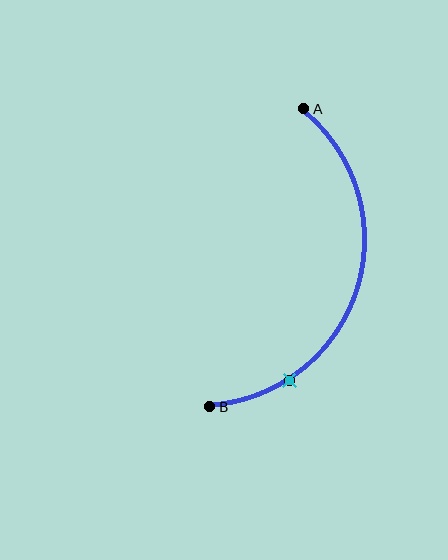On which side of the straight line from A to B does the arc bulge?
The arc bulges to the right of the straight line connecting A and B.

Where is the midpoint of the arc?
The arc midpoint is the point on the curve farthest from the straight line joining A and B. It sits to the right of that line.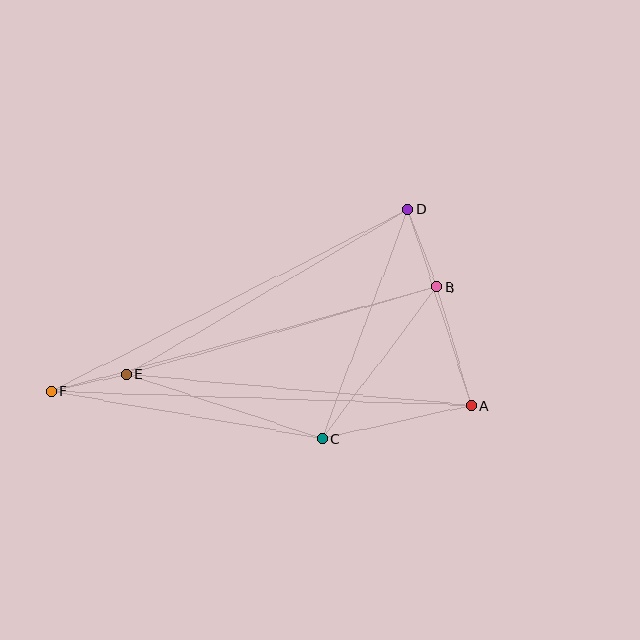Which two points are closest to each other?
Points E and F are closest to each other.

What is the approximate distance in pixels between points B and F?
The distance between B and F is approximately 400 pixels.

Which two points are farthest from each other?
Points A and F are farthest from each other.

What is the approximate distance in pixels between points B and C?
The distance between B and C is approximately 191 pixels.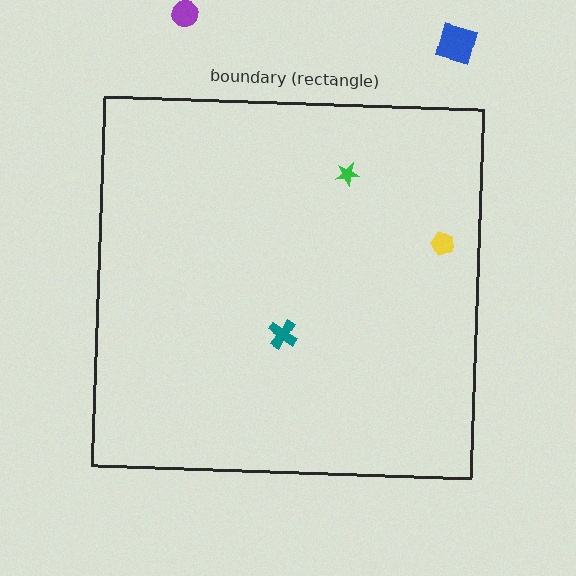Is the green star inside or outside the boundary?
Inside.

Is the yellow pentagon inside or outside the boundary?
Inside.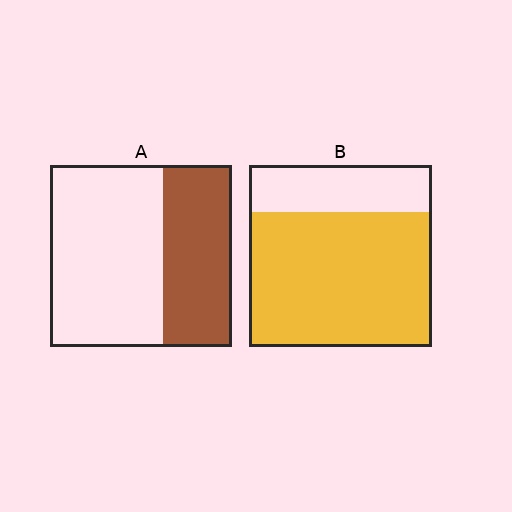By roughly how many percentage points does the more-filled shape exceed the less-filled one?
By roughly 35 percentage points (B over A).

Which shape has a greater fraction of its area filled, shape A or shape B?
Shape B.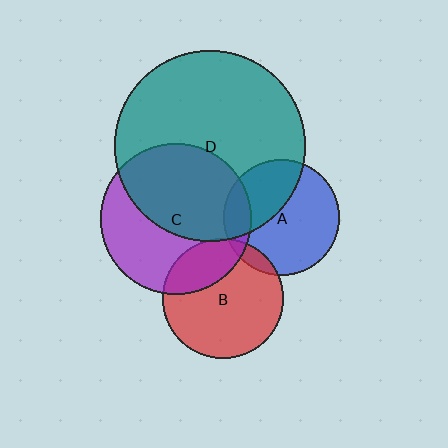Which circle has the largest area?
Circle D (teal).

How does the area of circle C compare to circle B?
Approximately 1.6 times.